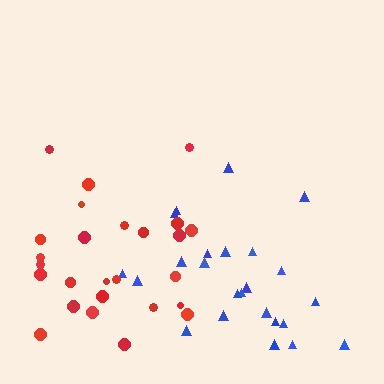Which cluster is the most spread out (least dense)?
Red.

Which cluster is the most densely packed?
Blue.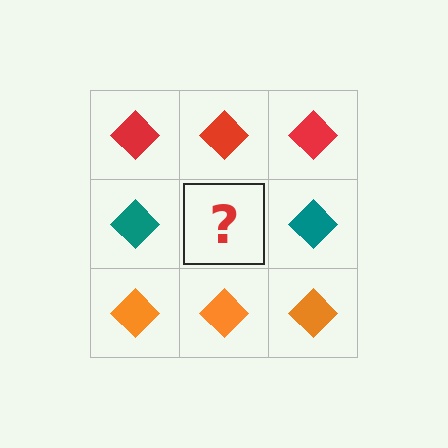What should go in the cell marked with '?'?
The missing cell should contain a teal diamond.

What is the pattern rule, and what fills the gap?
The rule is that each row has a consistent color. The gap should be filled with a teal diamond.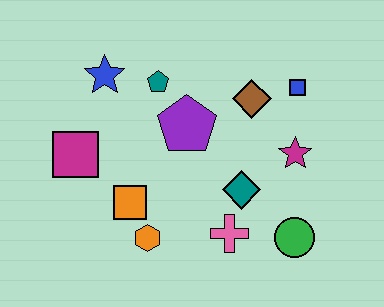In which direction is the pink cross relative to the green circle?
The pink cross is to the left of the green circle.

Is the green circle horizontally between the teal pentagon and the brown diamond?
No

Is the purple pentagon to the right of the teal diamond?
No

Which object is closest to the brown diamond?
The blue square is closest to the brown diamond.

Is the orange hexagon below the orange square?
Yes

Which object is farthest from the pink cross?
The blue star is farthest from the pink cross.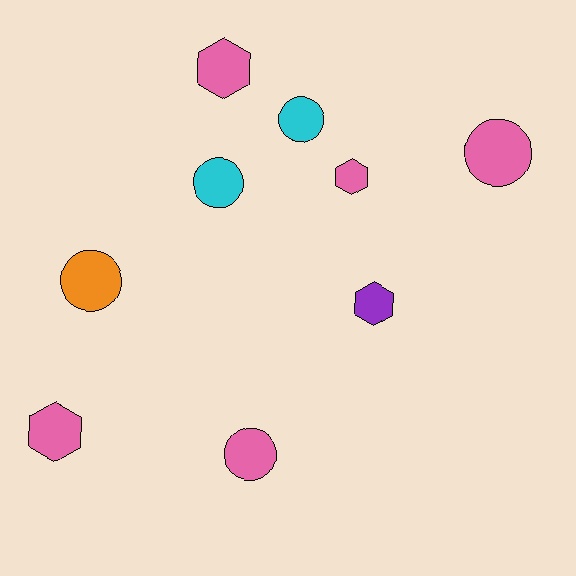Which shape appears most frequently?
Circle, with 5 objects.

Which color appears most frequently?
Pink, with 5 objects.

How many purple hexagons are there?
There is 1 purple hexagon.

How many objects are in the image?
There are 9 objects.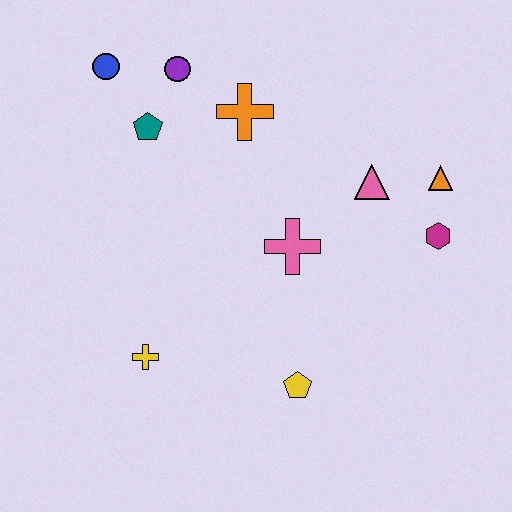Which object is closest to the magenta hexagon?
The orange triangle is closest to the magenta hexagon.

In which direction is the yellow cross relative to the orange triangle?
The yellow cross is to the left of the orange triangle.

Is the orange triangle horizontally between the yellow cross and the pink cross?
No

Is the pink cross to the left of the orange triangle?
Yes